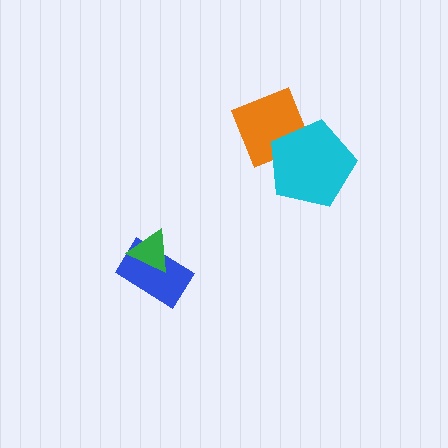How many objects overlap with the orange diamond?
1 object overlaps with the orange diamond.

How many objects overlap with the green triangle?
1 object overlaps with the green triangle.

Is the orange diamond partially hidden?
Yes, it is partially covered by another shape.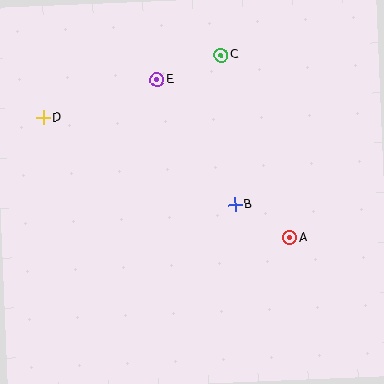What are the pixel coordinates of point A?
Point A is at (290, 238).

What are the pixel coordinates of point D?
Point D is at (43, 118).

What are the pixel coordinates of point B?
Point B is at (235, 204).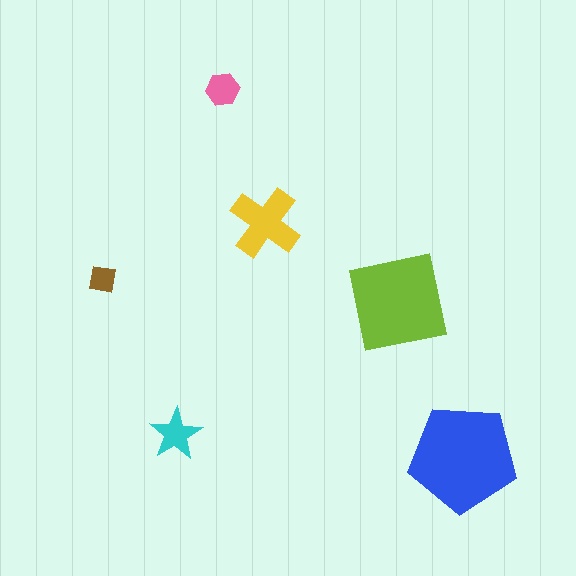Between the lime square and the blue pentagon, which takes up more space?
The blue pentagon.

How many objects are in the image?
There are 6 objects in the image.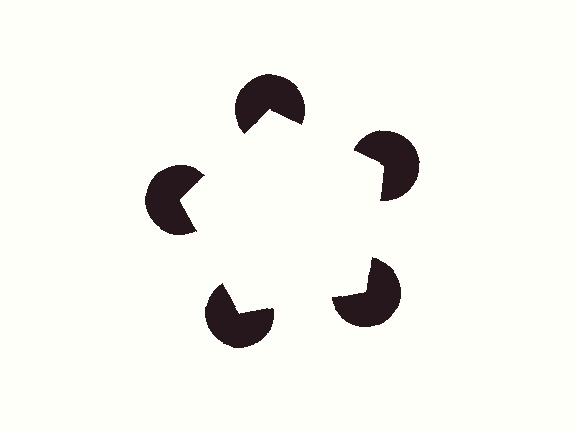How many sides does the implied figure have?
5 sides.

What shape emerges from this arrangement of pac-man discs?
An illusory pentagon — its edges are inferred from the aligned wedge cuts in the pac-man discs, not physically drawn.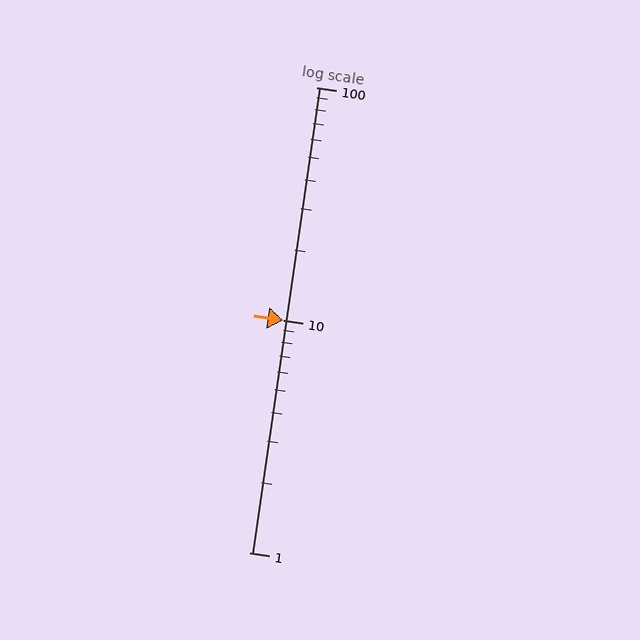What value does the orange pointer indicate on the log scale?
The pointer indicates approximately 10.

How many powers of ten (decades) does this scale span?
The scale spans 2 decades, from 1 to 100.